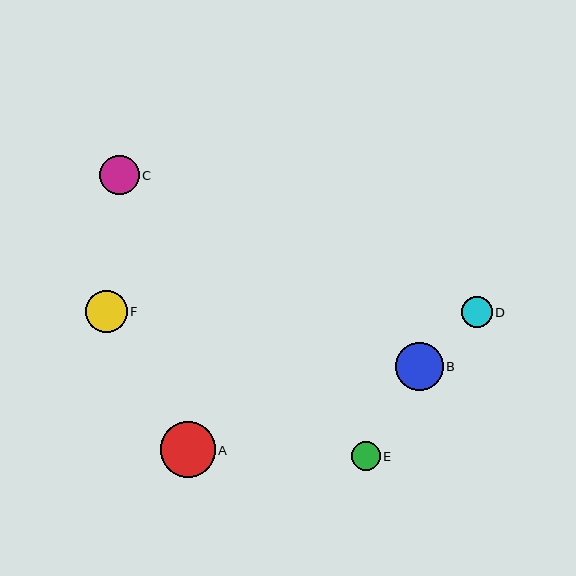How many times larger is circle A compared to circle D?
Circle A is approximately 1.8 times the size of circle D.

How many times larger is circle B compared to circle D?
Circle B is approximately 1.6 times the size of circle D.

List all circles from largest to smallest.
From largest to smallest: A, B, F, C, D, E.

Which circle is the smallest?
Circle E is the smallest with a size of approximately 29 pixels.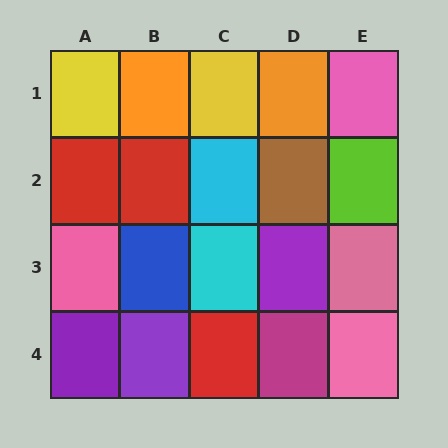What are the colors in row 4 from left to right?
Purple, purple, red, magenta, pink.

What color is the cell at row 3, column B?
Blue.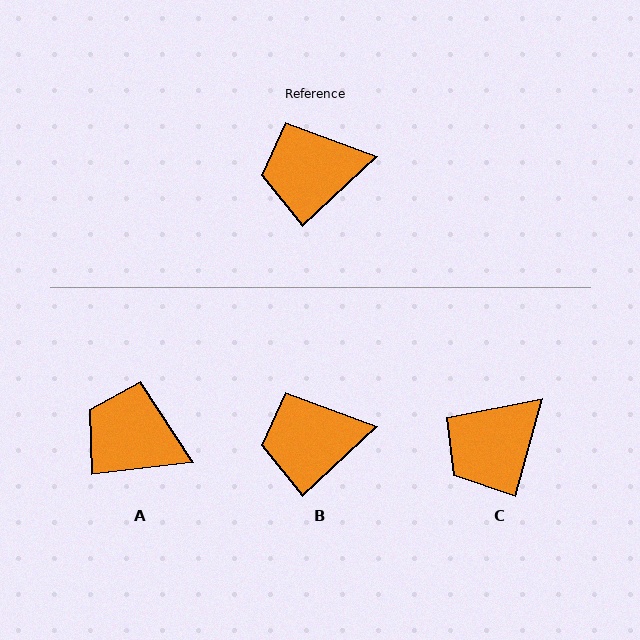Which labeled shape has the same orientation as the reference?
B.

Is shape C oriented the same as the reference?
No, it is off by about 32 degrees.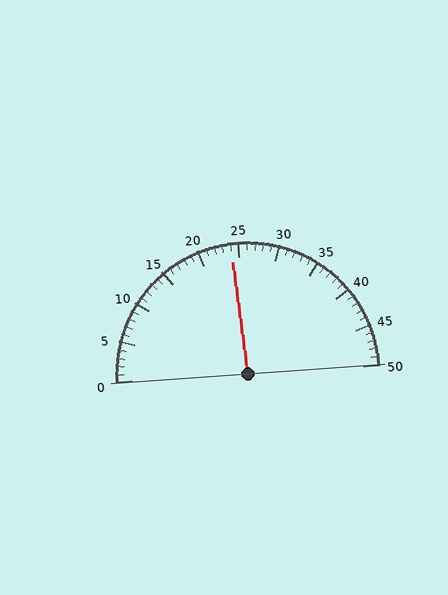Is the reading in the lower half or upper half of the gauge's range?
The reading is in the lower half of the range (0 to 50).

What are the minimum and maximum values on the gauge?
The gauge ranges from 0 to 50.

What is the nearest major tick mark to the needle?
The nearest major tick mark is 25.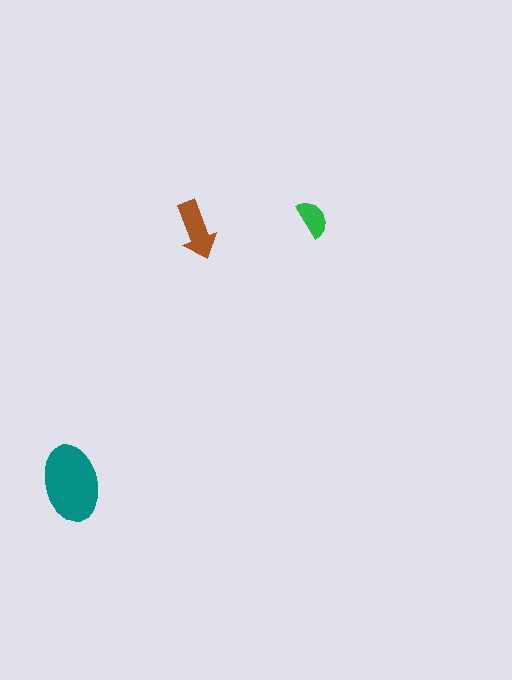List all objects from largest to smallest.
The teal ellipse, the brown arrow, the green semicircle.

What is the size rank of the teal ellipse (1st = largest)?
1st.